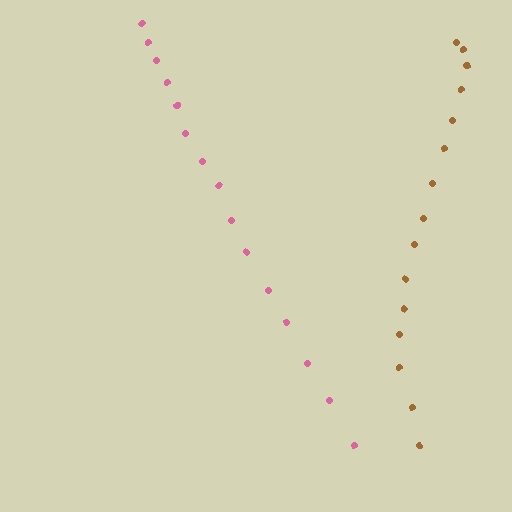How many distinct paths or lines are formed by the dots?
There are 2 distinct paths.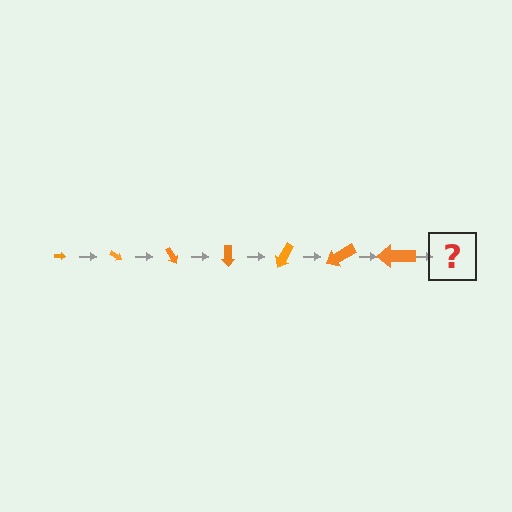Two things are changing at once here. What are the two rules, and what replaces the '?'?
The two rules are that the arrow grows larger each step and it rotates 30 degrees each step. The '?' should be an arrow, larger than the previous one and rotated 210 degrees from the start.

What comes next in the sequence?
The next element should be an arrow, larger than the previous one and rotated 210 degrees from the start.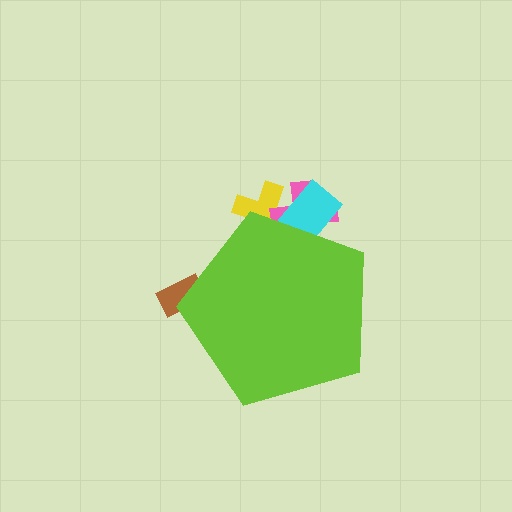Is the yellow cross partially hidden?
Yes, the yellow cross is partially hidden behind the lime pentagon.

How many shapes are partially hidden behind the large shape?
4 shapes are partially hidden.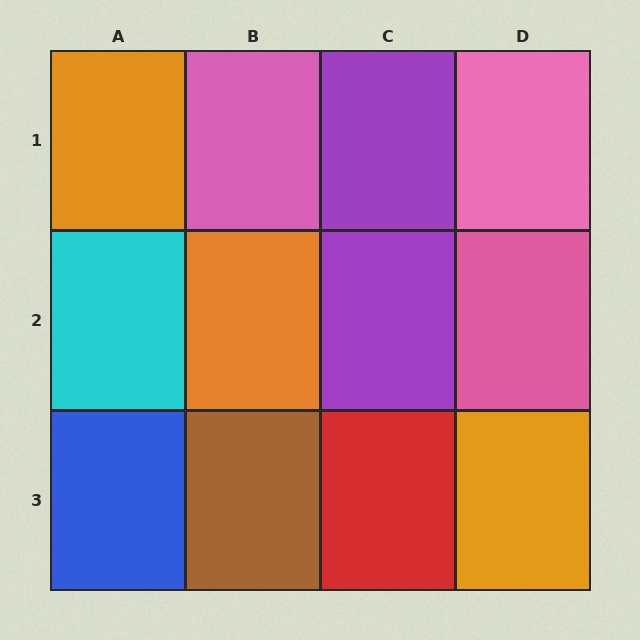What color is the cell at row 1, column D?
Pink.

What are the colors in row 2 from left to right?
Cyan, orange, purple, pink.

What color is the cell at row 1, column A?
Orange.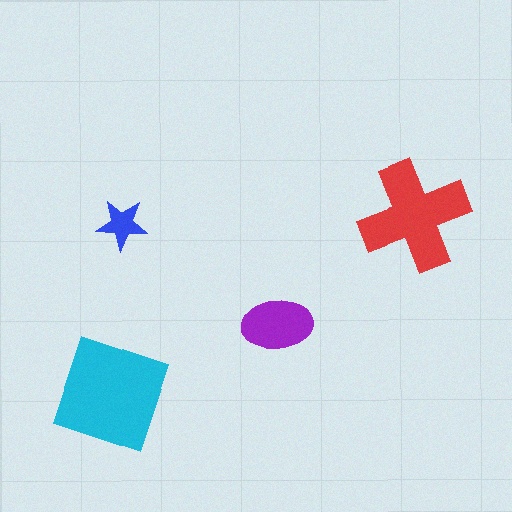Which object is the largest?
The cyan square.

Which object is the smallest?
The blue star.